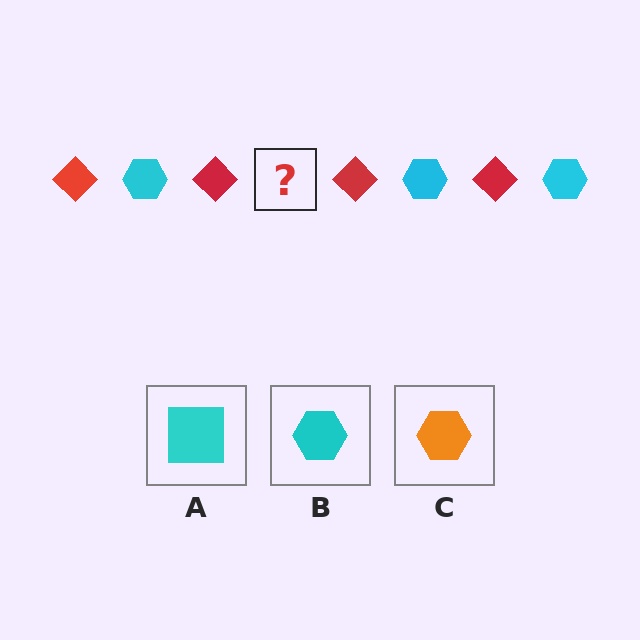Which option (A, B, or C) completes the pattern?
B.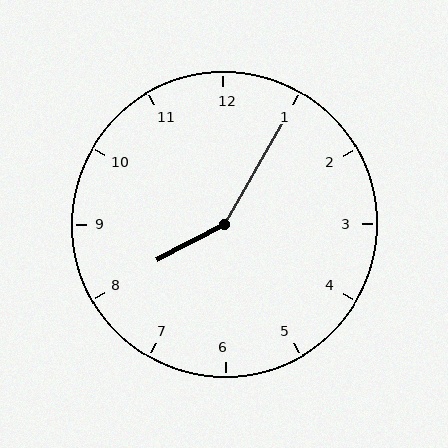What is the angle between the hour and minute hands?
Approximately 148 degrees.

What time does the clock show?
8:05.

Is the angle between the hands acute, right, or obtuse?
It is obtuse.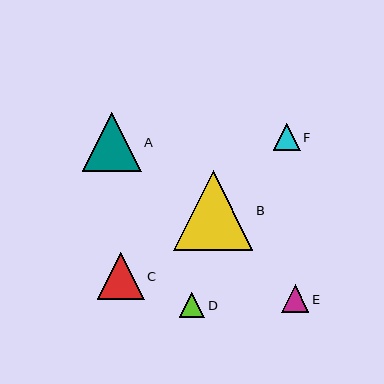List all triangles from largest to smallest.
From largest to smallest: B, A, C, E, F, D.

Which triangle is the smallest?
Triangle D is the smallest with a size of approximately 25 pixels.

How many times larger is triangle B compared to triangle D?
Triangle B is approximately 3.1 times the size of triangle D.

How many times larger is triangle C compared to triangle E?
Triangle C is approximately 1.7 times the size of triangle E.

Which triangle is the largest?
Triangle B is the largest with a size of approximately 79 pixels.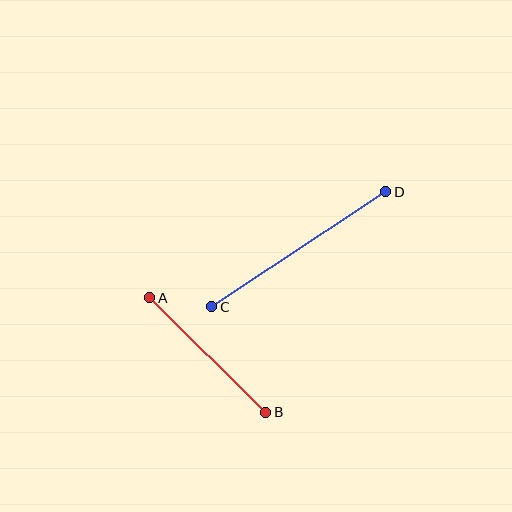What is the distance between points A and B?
The distance is approximately 163 pixels.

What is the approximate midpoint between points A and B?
The midpoint is at approximately (208, 355) pixels.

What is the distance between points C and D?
The distance is approximately 209 pixels.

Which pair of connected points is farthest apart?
Points C and D are farthest apart.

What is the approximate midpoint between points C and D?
The midpoint is at approximately (299, 249) pixels.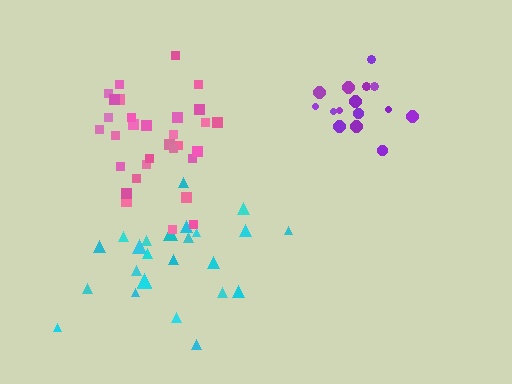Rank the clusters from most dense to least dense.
purple, pink, cyan.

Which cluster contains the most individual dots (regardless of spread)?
Pink (31).